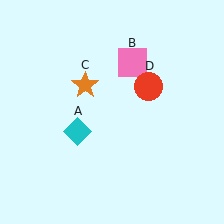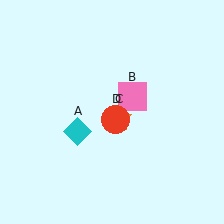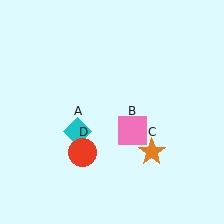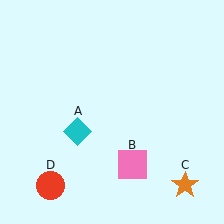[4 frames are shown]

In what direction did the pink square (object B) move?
The pink square (object B) moved down.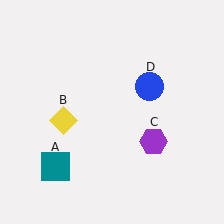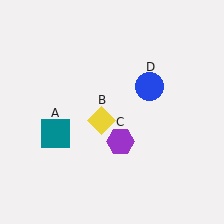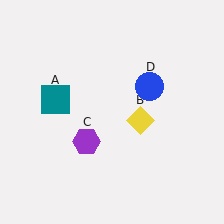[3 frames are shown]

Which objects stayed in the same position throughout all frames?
Blue circle (object D) remained stationary.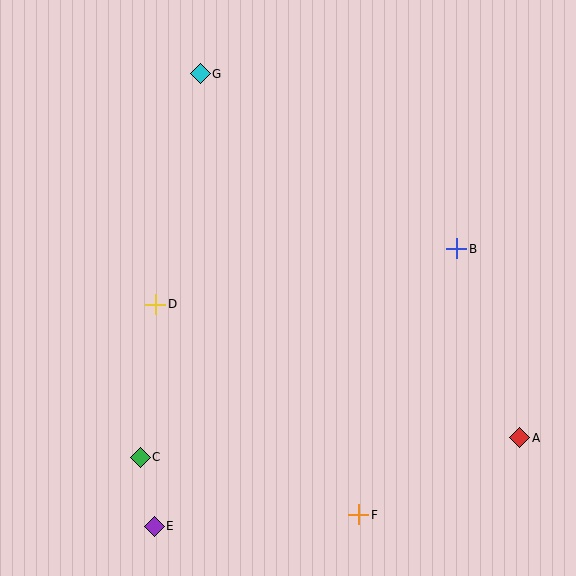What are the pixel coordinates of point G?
Point G is at (200, 74).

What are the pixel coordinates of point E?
Point E is at (154, 526).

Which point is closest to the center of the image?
Point D at (156, 304) is closest to the center.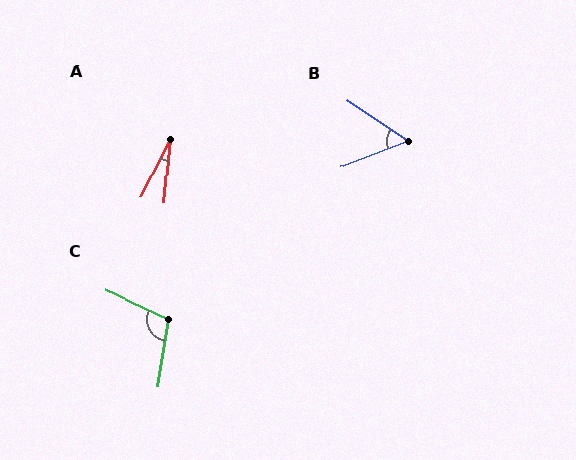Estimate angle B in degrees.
Approximately 55 degrees.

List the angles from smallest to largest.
A (21°), B (55°), C (105°).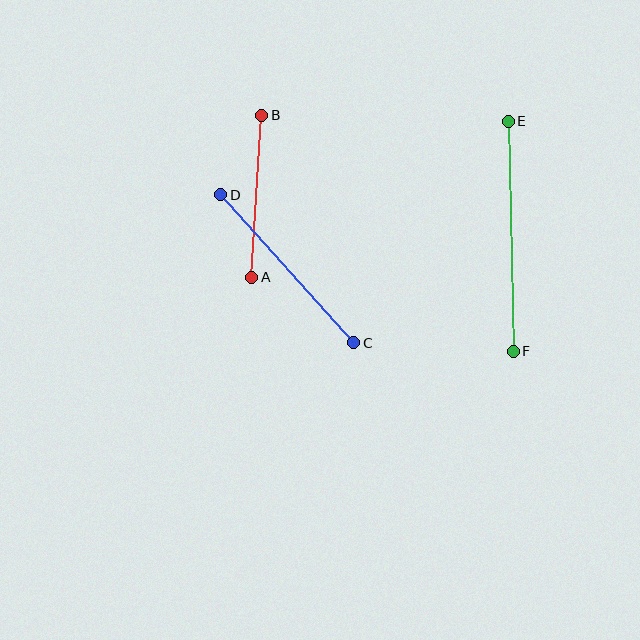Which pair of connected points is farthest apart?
Points E and F are farthest apart.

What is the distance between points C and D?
The distance is approximately 199 pixels.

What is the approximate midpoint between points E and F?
The midpoint is at approximately (511, 236) pixels.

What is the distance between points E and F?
The distance is approximately 230 pixels.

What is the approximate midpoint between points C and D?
The midpoint is at approximately (287, 269) pixels.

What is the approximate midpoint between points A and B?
The midpoint is at approximately (257, 196) pixels.